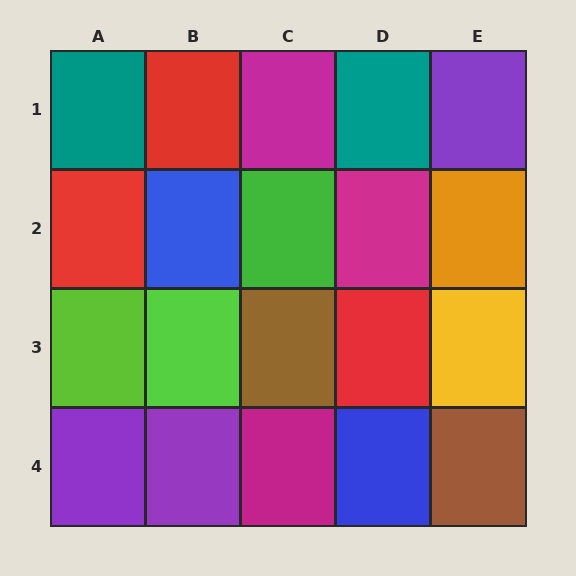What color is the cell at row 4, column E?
Brown.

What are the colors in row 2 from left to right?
Red, blue, green, magenta, orange.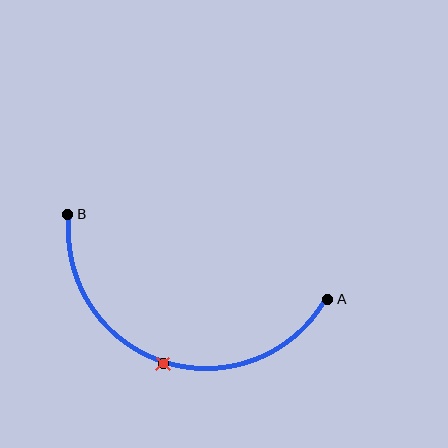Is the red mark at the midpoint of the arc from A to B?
Yes. The red mark lies on the arc at equal arc-length from both A and B — it is the arc midpoint.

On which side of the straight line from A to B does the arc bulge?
The arc bulges below the straight line connecting A and B.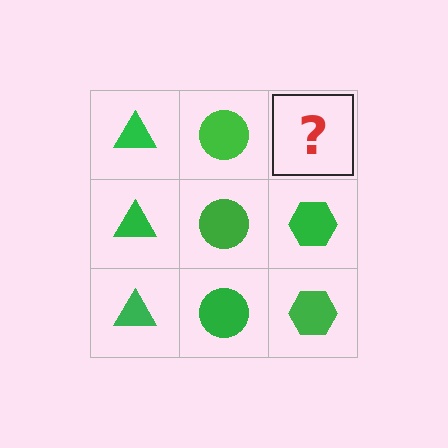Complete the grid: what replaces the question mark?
The question mark should be replaced with a green hexagon.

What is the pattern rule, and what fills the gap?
The rule is that each column has a consistent shape. The gap should be filled with a green hexagon.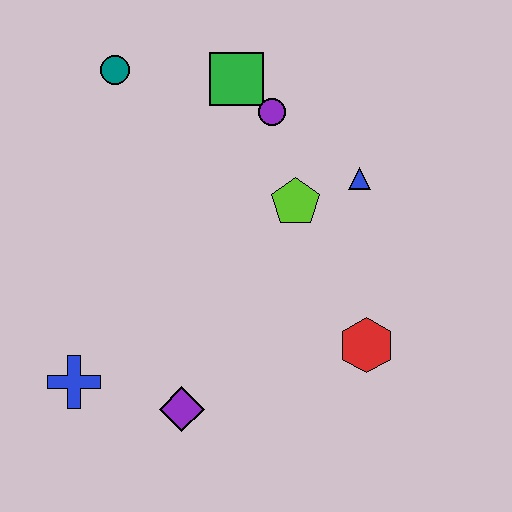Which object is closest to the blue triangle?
The lime pentagon is closest to the blue triangle.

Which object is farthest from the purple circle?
The blue cross is farthest from the purple circle.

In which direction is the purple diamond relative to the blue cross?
The purple diamond is to the right of the blue cross.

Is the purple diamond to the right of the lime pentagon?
No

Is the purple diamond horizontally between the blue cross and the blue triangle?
Yes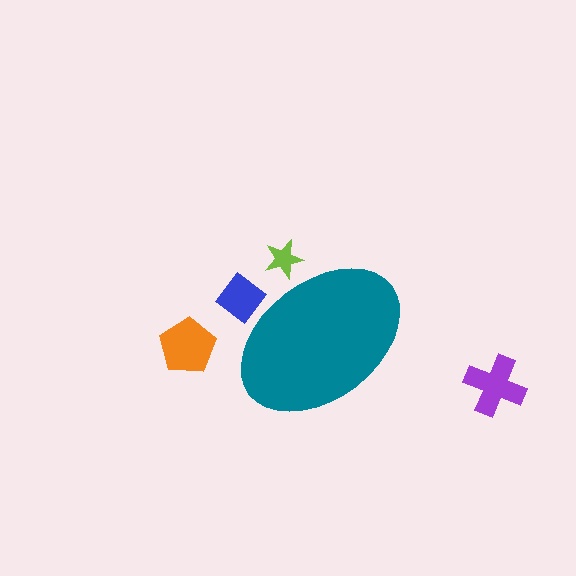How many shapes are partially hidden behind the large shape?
2 shapes are partially hidden.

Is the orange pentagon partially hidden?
No, the orange pentagon is fully visible.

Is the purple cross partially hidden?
No, the purple cross is fully visible.